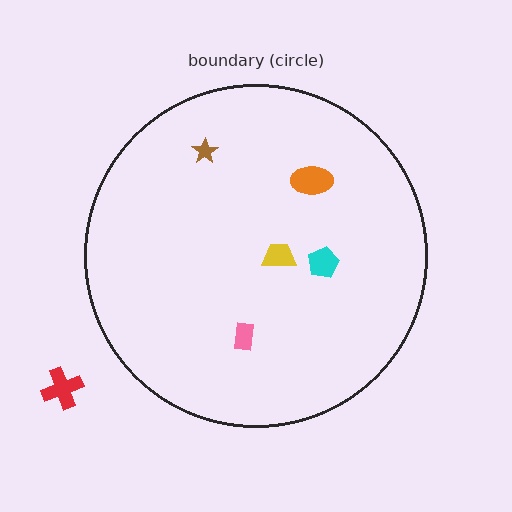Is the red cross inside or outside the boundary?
Outside.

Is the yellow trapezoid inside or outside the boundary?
Inside.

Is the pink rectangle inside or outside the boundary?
Inside.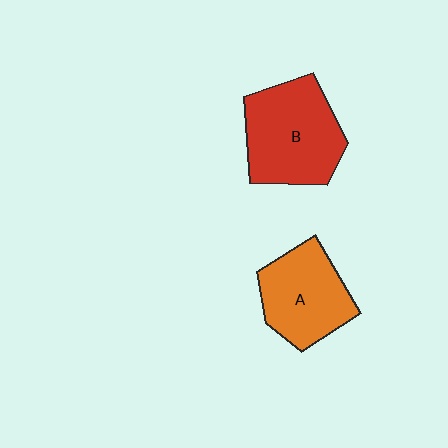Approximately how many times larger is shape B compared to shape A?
Approximately 1.2 times.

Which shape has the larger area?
Shape B (red).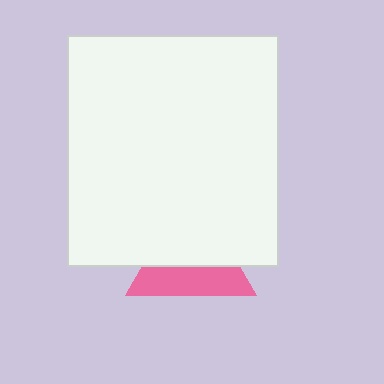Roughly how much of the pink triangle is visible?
A small part of it is visible (roughly 43%).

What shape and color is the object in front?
The object in front is a white rectangle.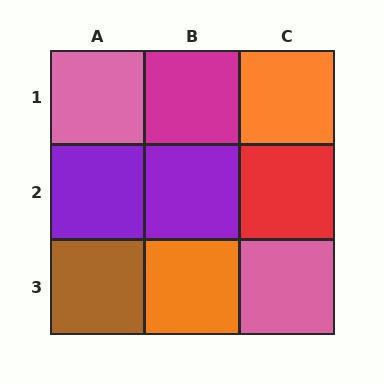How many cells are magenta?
1 cell is magenta.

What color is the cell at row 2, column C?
Red.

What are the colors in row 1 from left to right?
Pink, magenta, orange.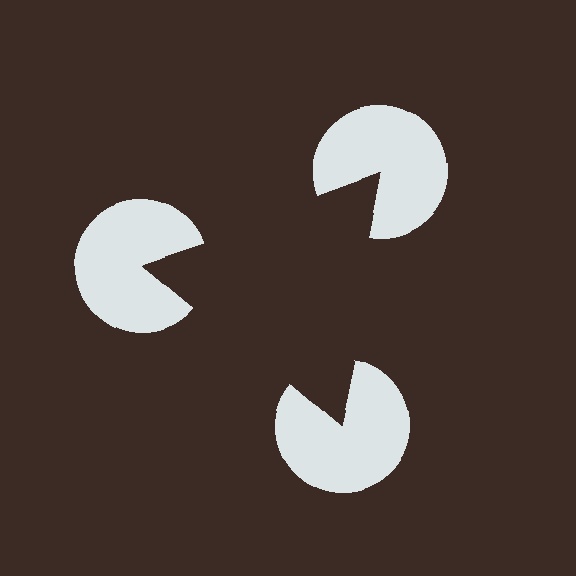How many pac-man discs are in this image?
There are 3 — one at each vertex of the illusory triangle.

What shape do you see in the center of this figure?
An illusory triangle — its edges are inferred from the aligned wedge cuts in the pac-man discs, not physically drawn.